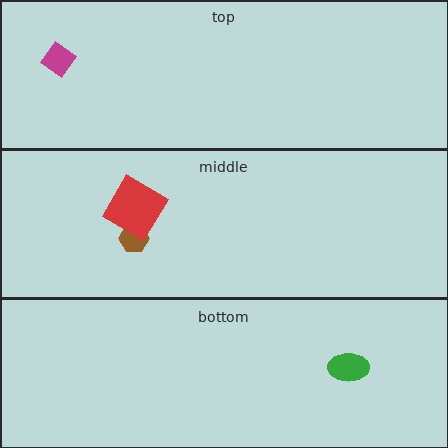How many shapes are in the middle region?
2.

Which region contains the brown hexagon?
The middle region.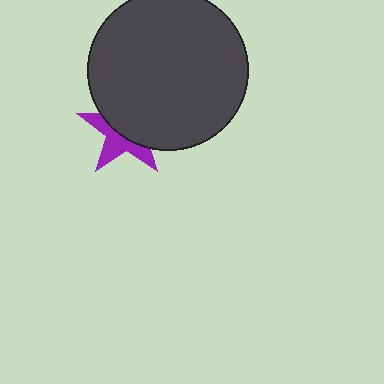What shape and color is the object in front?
The object in front is a dark gray circle.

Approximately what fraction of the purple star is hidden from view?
Roughly 57% of the purple star is hidden behind the dark gray circle.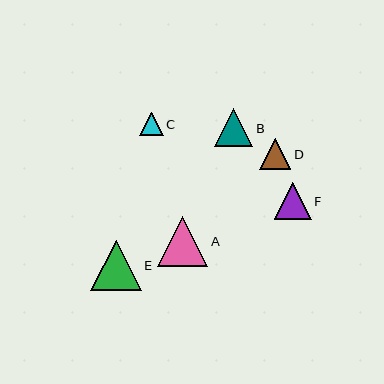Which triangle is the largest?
Triangle A is the largest with a size of approximately 51 pixels.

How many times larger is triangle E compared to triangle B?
Triangle E is approximately 1.3 times the size of triangle B.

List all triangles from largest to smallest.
From largest to smallest: A, E, B, F, D, C.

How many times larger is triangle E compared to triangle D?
Triangle E is approximately 1.6 times the size of triangle D.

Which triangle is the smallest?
Triangle C is the smallest with a size of approximately 23 pixels.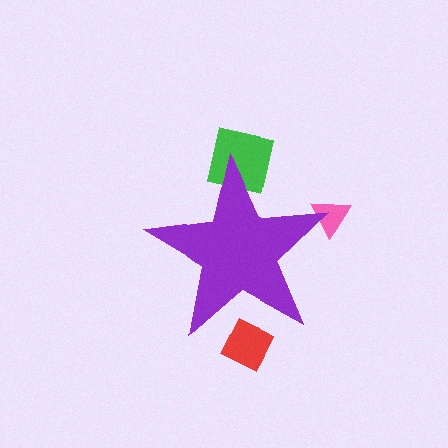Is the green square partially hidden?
Yes, the green square is partially hidden behind the purple star.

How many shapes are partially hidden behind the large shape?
3 shapes are partially hidden.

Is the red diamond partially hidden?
Yes, the red diamond is partially hidden behind the purple star.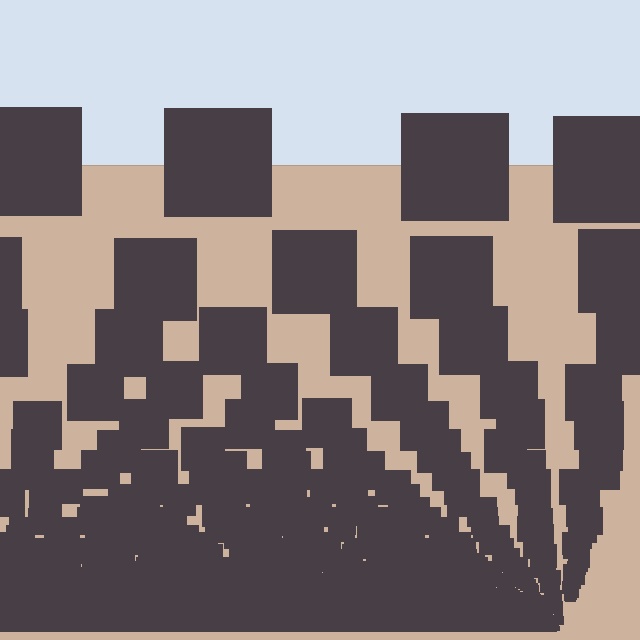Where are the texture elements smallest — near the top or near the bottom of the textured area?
Near the bottom.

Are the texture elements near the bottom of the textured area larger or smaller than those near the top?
Smaller. The gradient is inverted — elements near the bottom are smaller and denser.